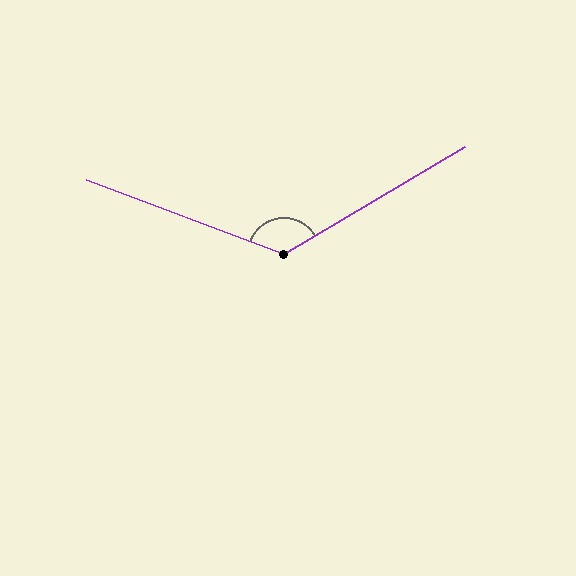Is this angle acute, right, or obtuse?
It is obtuse.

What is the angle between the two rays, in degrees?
Approximately 129 degrees.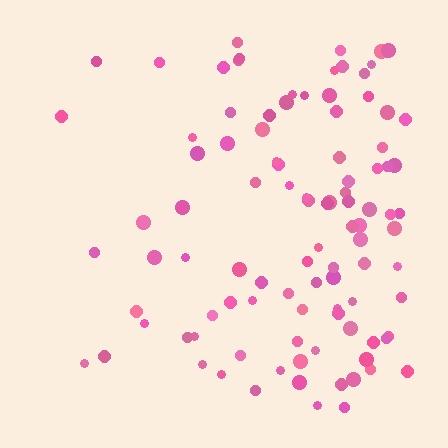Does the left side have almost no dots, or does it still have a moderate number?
Still a moderate number, just noticeably fewer than the right.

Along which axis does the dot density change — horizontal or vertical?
Horizontal.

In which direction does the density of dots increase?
From left to right, with the right side densest.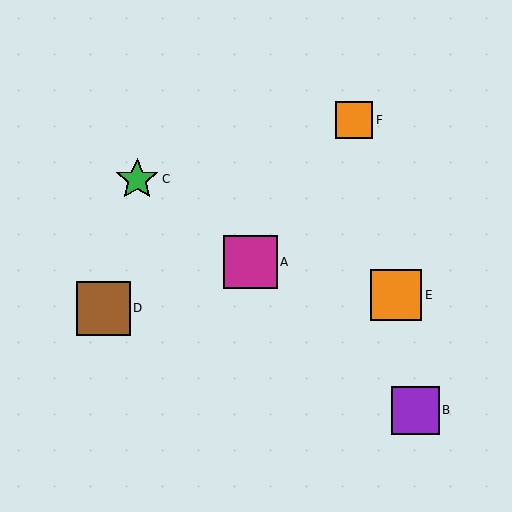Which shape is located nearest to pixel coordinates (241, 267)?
The magenta square (labeled A) at (250, 262) is nearest to that location.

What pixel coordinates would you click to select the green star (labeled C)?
Click at (137, 179) to select the green star C.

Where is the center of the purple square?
The center of the purple square is at (415, 410).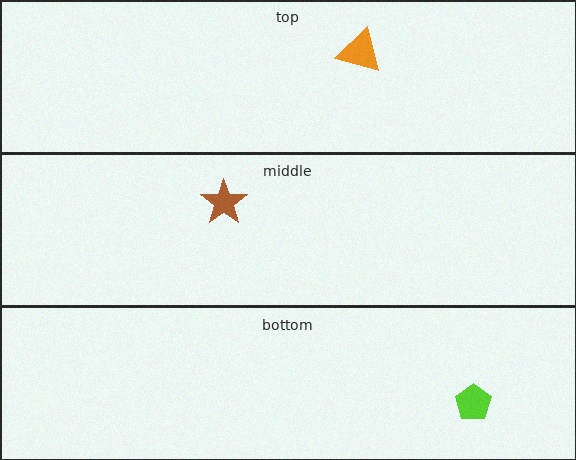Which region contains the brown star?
The middle region.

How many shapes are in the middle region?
1.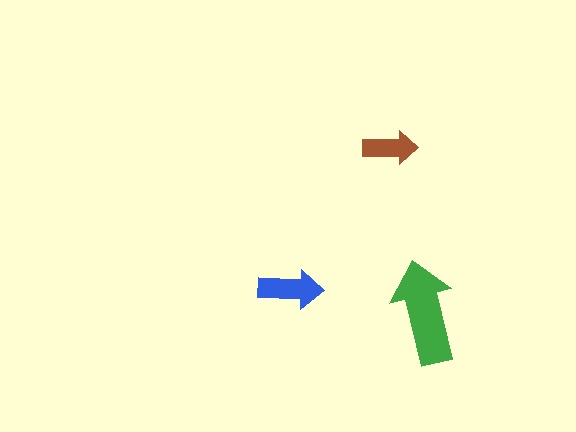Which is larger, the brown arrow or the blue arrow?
The blue one.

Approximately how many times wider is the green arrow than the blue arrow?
About 1.5 times wider.